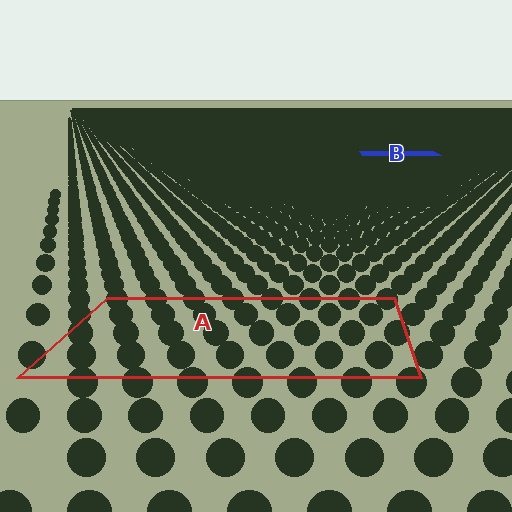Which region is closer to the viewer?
Region A is closer. The texture elements there are larger and more spread out.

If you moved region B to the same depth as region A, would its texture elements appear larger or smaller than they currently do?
They would appear larger. At a closer depth, the same texture elements are projected at a bigger on-screen size.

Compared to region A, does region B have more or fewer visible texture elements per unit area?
Region B has more texture elements per unit area — they are packed more densely because it is farther away.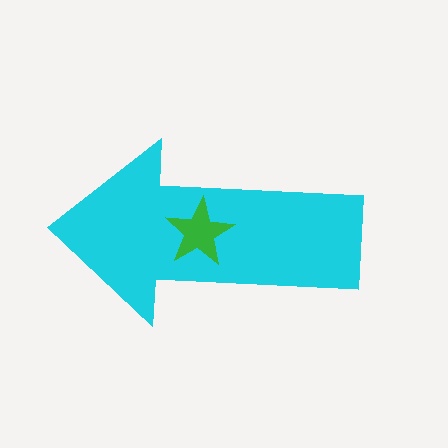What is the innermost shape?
The green star.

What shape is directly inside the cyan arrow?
The green star.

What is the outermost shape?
The cyan arrow.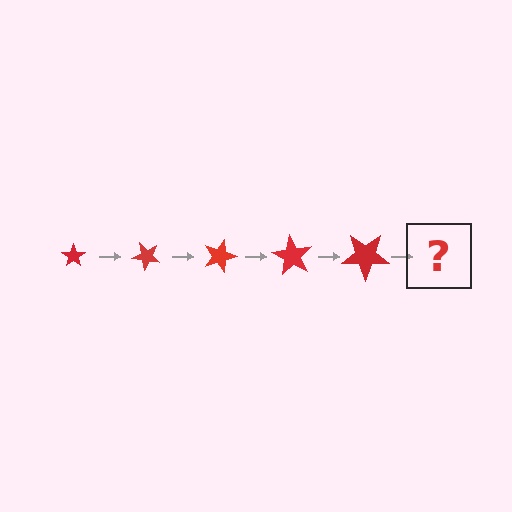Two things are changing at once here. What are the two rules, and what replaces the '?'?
The two rules are that the star grows larger each step and it rotates 45 degrees each step. The '?' should be a star, larger than the previous one and rotated 225 degrees from the start.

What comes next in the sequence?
The next element should be a star, larger than the previous one and rotated 225 degrees from the start.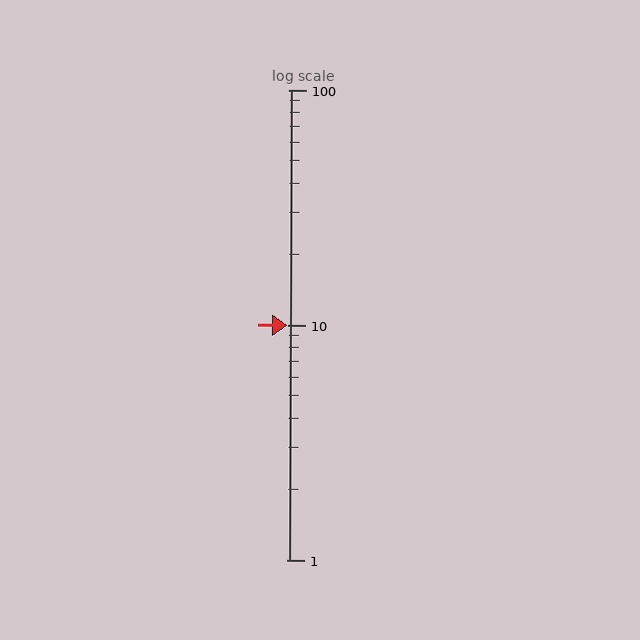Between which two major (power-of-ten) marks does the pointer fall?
The pointer is between 10 and 100.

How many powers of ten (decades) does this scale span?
The scale spans 2 decades, from 1 to 100.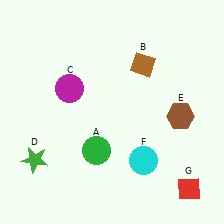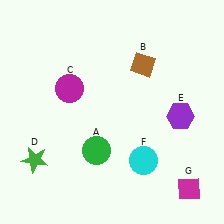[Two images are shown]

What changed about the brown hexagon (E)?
In Image 1, E is brown. In Image 2, it changed to purple.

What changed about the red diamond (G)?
In Image 1, G is red. In Image 2, it changed to magenta.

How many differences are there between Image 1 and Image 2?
There are 2 differences between the two images.